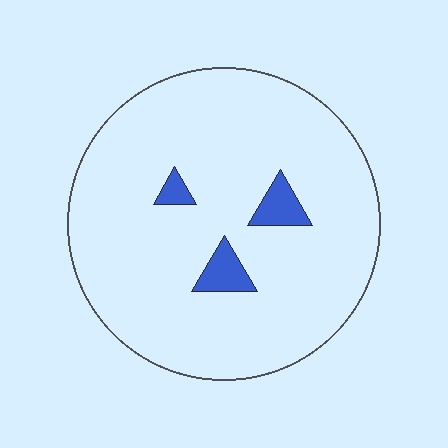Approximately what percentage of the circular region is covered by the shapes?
Approximately 5%.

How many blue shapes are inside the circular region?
3.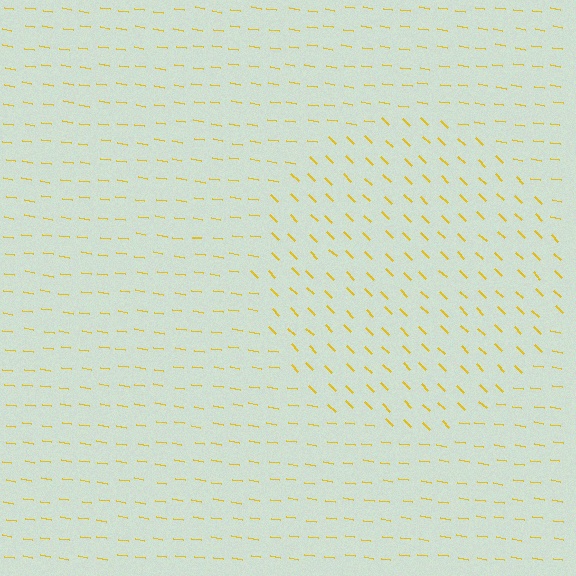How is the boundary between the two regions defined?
The boundary is defined purely by a change in line orientation (approximately 36 degrees difference). All lines are the same color and thickness.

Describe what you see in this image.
The image is filled with small yellow line segments. A circle region in the image has lines oriented differently from the surrounding lines, creating a visible texture boundary.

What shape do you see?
I see a circle.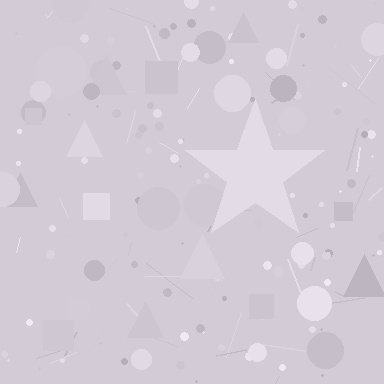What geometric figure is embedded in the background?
A star is embedded in the background.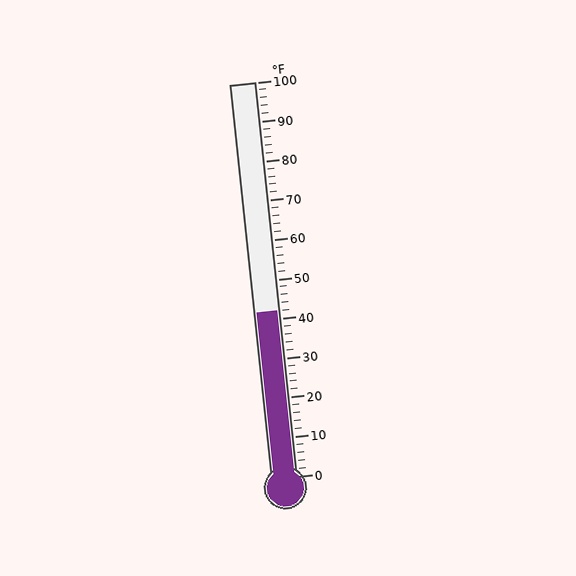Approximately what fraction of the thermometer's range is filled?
The thermometer is filled to approximately 40% of its range.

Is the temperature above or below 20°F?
The temperature is above 20°F.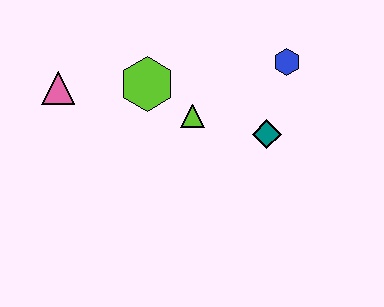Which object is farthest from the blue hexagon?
The pink triangle is farthest from the blue hexagon.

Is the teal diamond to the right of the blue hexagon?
No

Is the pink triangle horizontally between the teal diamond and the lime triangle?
No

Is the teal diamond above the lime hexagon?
No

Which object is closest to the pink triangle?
The lime hexagon is closest to the pink triangle.